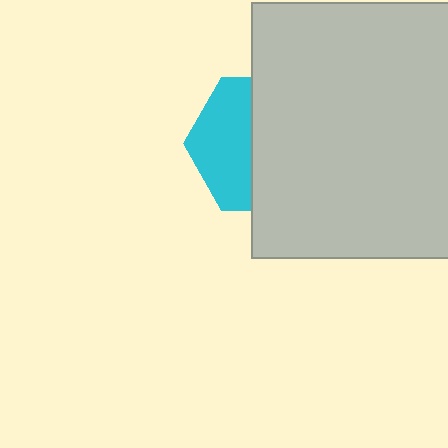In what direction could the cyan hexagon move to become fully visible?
The cyan hexagon could move left. That would shift it out from behind the light gray square entirely.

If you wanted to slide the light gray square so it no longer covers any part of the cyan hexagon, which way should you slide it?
Slide it right — that is the most direct way to separate the two shapes.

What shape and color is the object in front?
The object in front is a light gray square.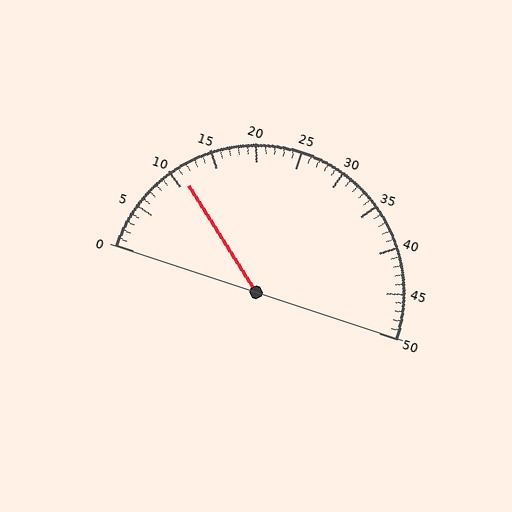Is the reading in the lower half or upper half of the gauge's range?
The reading is in the lower half of the range (0 to 50).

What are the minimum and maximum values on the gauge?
The gauge ranges from 0 to 50.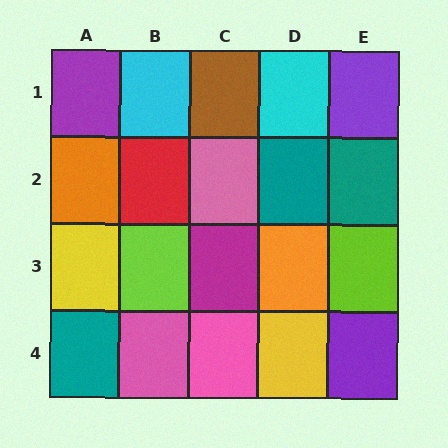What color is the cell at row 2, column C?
Pink.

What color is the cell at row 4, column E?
Purple.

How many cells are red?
1 cell is red.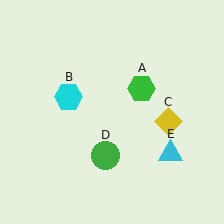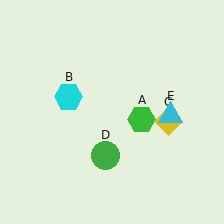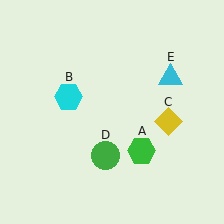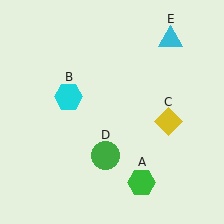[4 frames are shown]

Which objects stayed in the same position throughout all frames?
Cyan hexagon (object B) and yellow diamond (object C) and green circle (object D) remained stationary.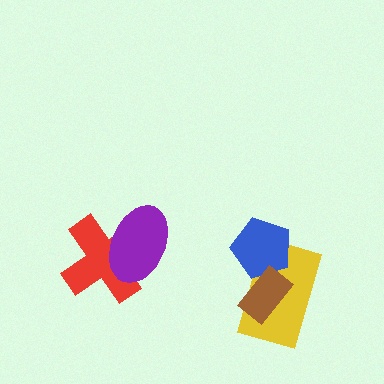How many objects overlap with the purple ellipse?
1 object overlaps with the purple ellipse.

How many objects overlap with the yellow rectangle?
2 objects overlap with the yellow rectangle.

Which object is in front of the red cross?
The purple ellipse is in front of the red cross.